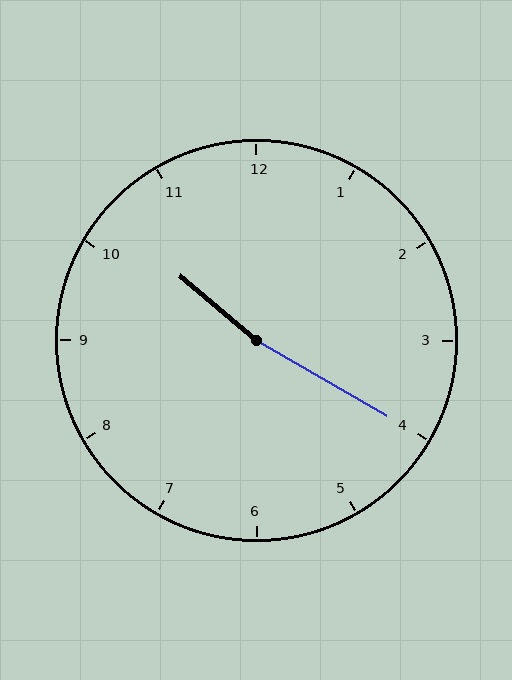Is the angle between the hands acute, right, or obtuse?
It is obtuse.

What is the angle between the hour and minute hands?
Approximately 170 degrees.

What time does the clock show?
10:20.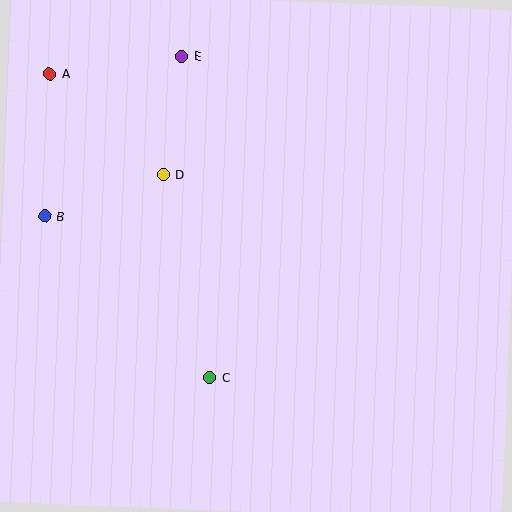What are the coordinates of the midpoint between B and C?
The midpoint between B and C is at (127, 297).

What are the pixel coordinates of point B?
Point B is at (45, 216).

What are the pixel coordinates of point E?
Point E is at (182, 56).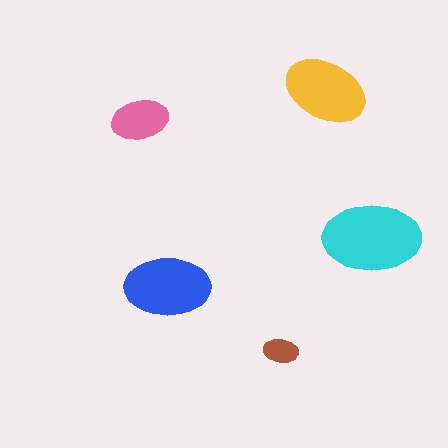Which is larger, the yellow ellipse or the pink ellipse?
The yellow one.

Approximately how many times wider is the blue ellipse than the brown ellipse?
About 2.5 times wider.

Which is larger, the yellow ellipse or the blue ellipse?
The blue one.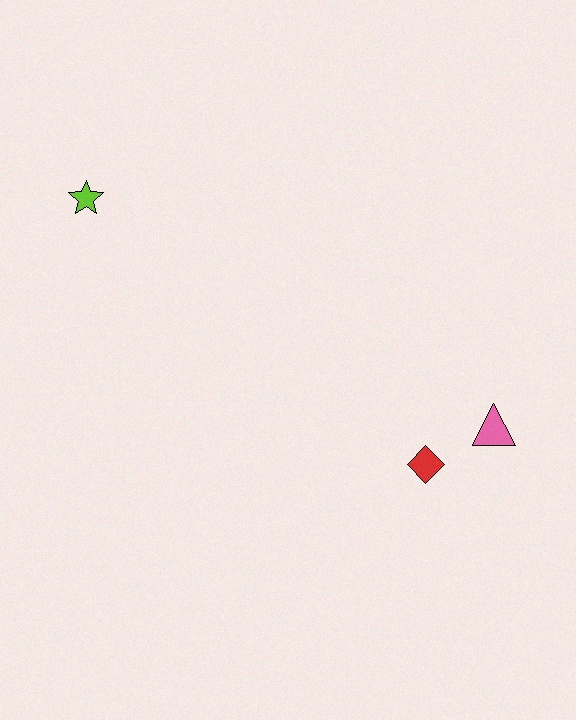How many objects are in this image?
There are 3 objects.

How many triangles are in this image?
There is 1 triangle.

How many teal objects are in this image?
There are no teal objects.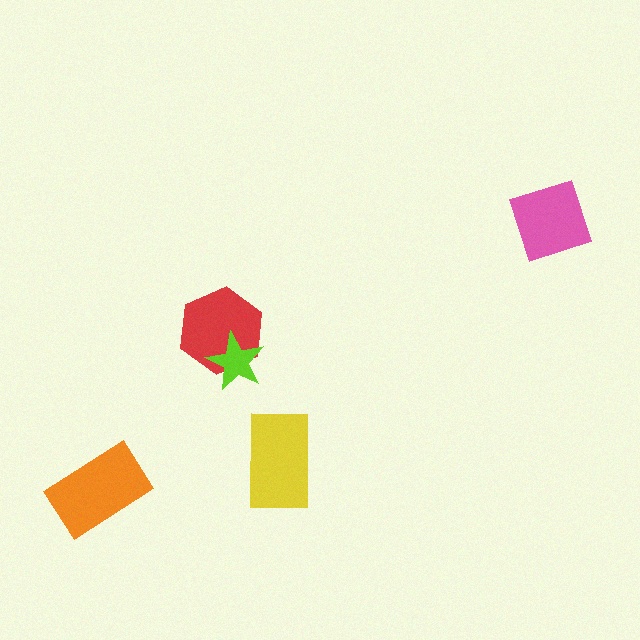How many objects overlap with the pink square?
0 objects overlap with the pink square.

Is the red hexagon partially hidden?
Yes, it is partially covered by another shape.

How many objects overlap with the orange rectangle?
0 objects overlap with the orange rectangle.